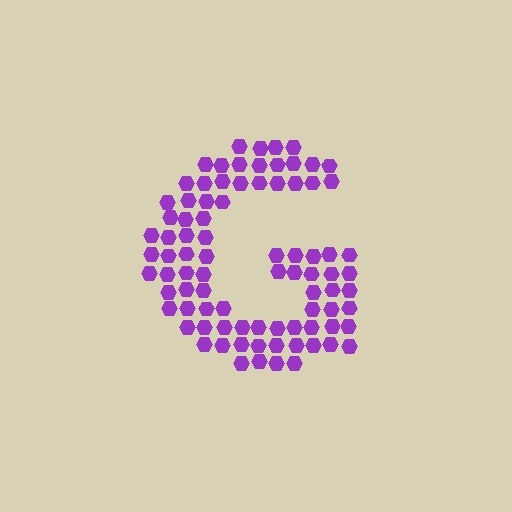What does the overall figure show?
The overall figure shows the letter G.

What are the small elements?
The small elements are hexagons.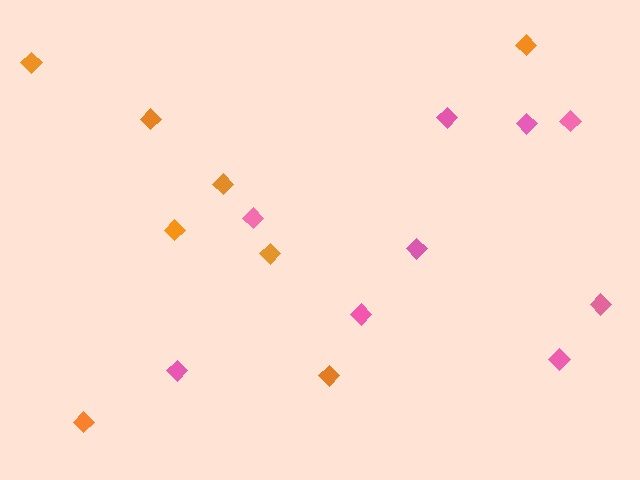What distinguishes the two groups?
There are 2 groups: one group of orange diamonds (8) and one group of pink diamonds (9).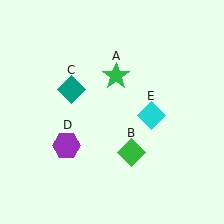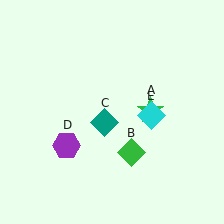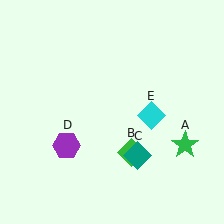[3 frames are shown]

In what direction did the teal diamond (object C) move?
The teal diamond (object C) moved down and to the right.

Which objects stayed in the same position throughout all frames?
Green diamond (object B) and purple hexagon (object D) and cyan diamond (object E) remained stationary.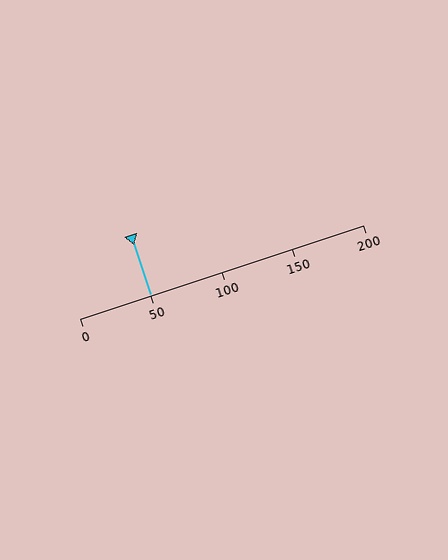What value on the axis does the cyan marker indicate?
The marker indicates approximately 50.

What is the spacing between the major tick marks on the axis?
The major ticks are spaced 50 apart.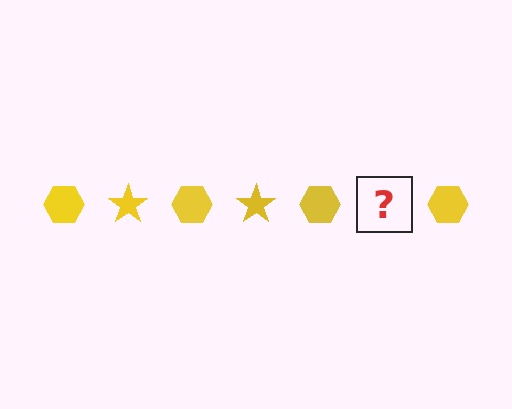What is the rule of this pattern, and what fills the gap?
The rule is that the pattern cycles through hexagon, star shapes in yellow. The gap should be filled with a yellow star.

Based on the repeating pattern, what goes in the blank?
The blank should be a yellow star.